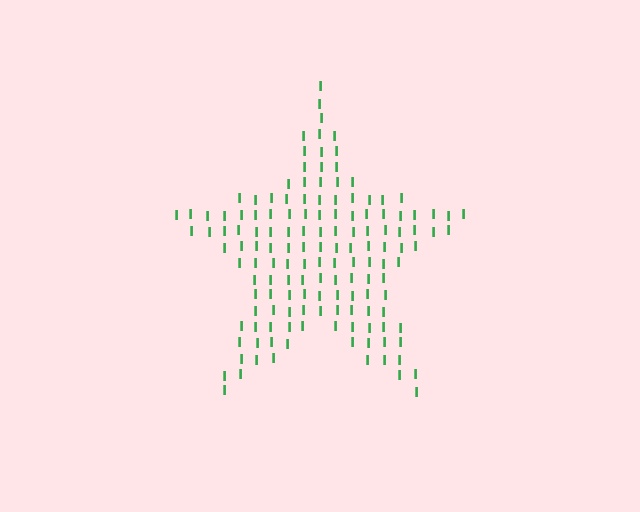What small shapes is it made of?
It is made of small letter I's.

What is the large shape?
The large shape is a star.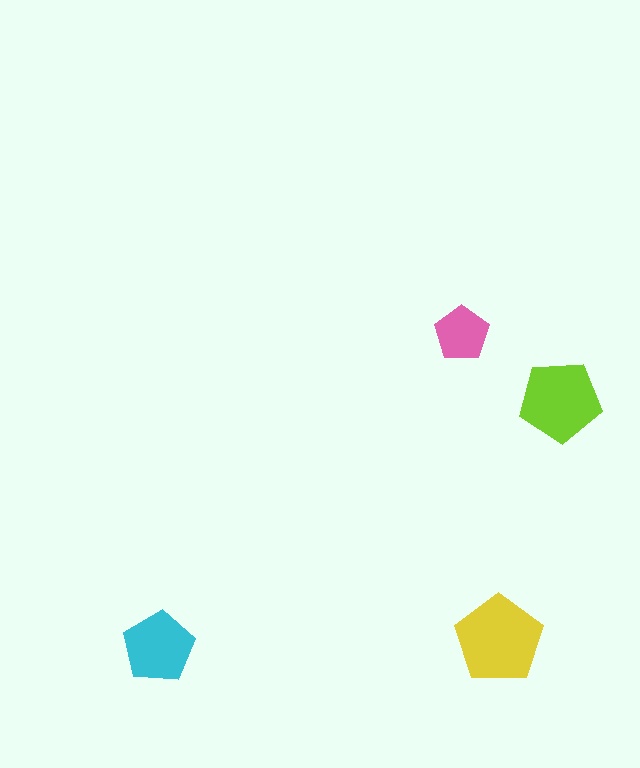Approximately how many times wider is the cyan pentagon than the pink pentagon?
About 1.5 times wider.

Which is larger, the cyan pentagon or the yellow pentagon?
The yellow one.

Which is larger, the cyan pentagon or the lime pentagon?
The lime one.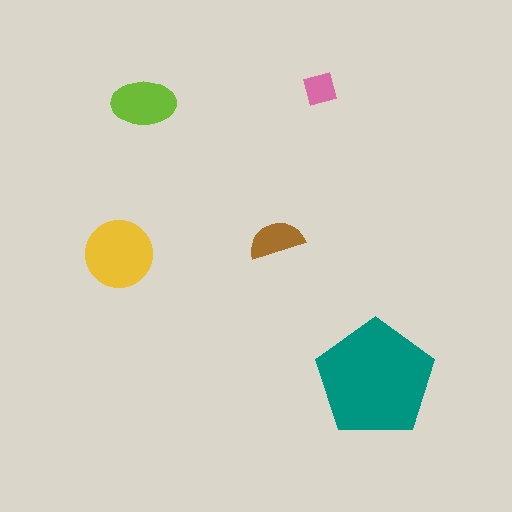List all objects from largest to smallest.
The teal pentagon, the yellow circle, the lime ellipse, the brown semicircle, the pink diamond.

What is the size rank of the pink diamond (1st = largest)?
5th.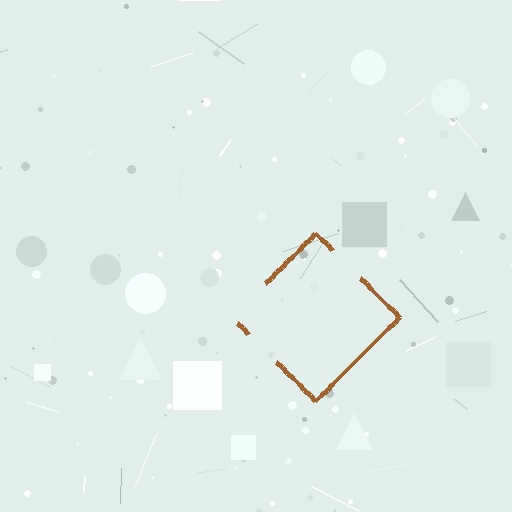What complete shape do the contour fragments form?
The contour fragments form a diamond.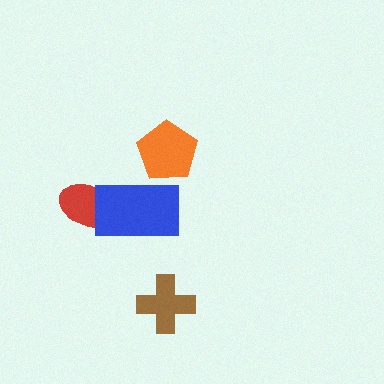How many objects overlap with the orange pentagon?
0 objects overlap with the orange pentagon.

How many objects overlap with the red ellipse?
1 object overlaps with the red ellipse.